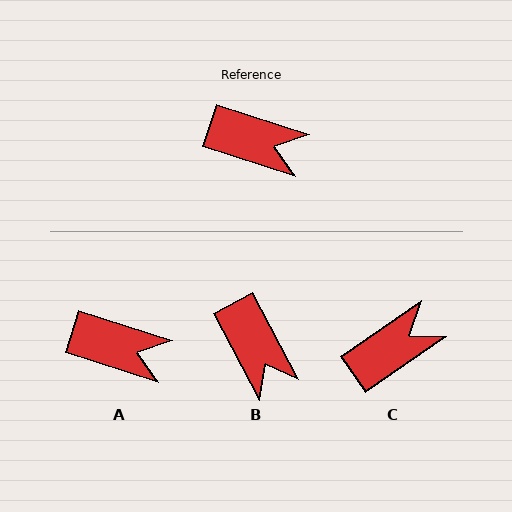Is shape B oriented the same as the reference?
No, it is off by about 44 degrees.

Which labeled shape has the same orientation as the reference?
A.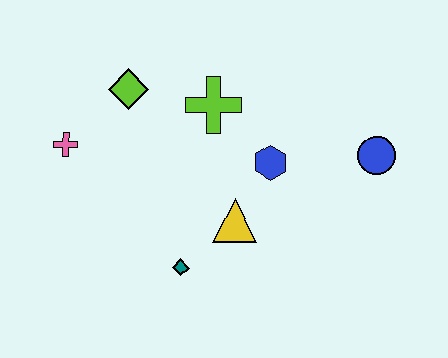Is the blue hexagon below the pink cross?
Yes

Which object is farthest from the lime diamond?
The blue circle is farthest from the lime diamond.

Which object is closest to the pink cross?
The lime diamond is closest to the pink cross.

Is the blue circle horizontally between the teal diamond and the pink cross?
No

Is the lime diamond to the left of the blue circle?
Yes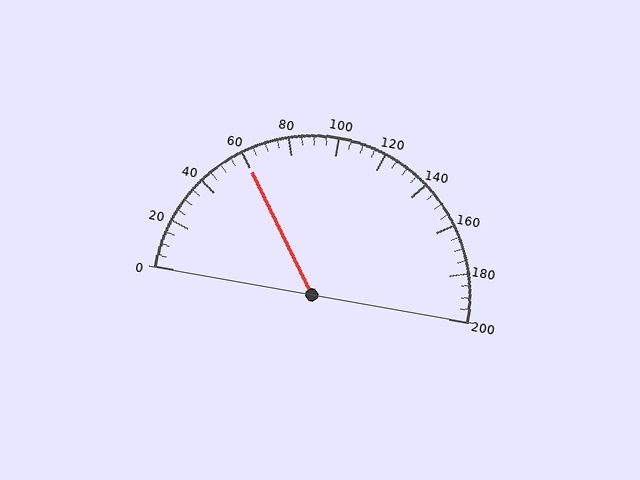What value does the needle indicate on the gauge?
The needle indicates approximately 60.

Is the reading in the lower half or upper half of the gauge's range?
The reading is in the lower half of the range (0 to 200).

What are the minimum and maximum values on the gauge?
The gauge ranges from 0 to 200.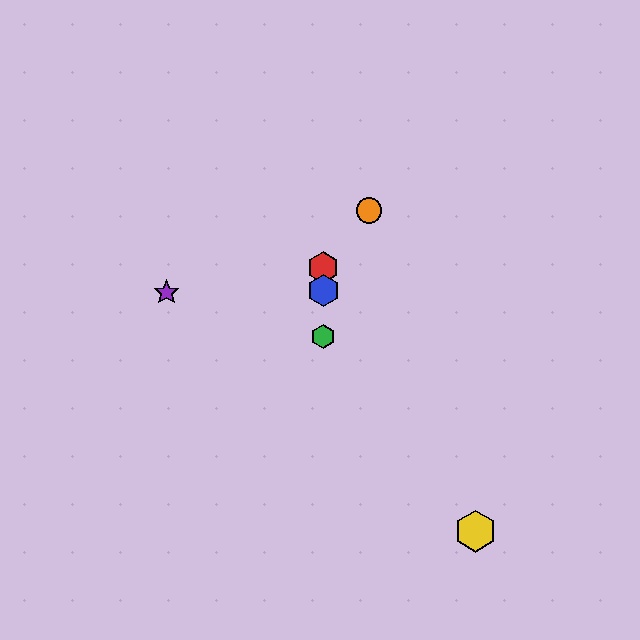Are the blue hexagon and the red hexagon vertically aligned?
Yes, both are at x≈323.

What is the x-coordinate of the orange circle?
The orange circle is at x≈369.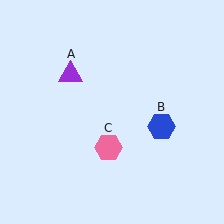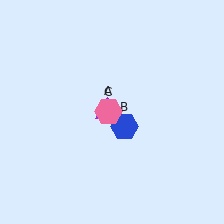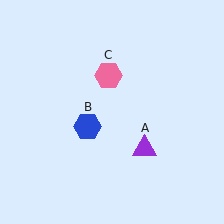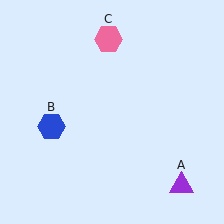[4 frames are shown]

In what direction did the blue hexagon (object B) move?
The blue hexagon (object B) moved left.